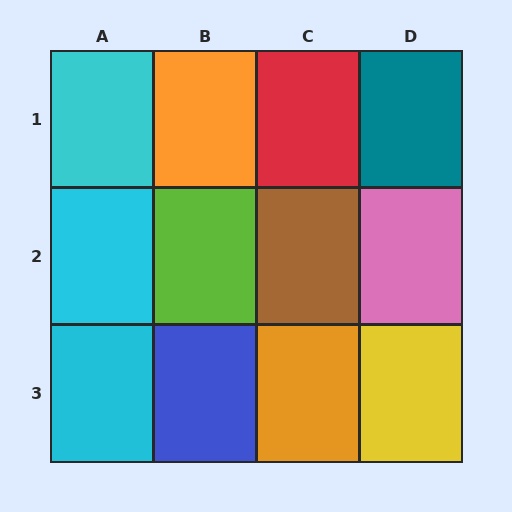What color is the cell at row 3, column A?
Cyan.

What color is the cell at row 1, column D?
Teal.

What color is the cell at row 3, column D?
Yellow.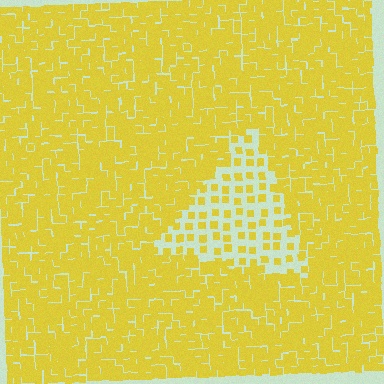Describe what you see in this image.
The image contains small yellow elements arranged at two different densities. A triangle-shaped region is visible where the elements are less densely packed than the surrounding area.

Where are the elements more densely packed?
The elements are more densely packed outside the triangle boundary.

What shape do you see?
I see a triangle.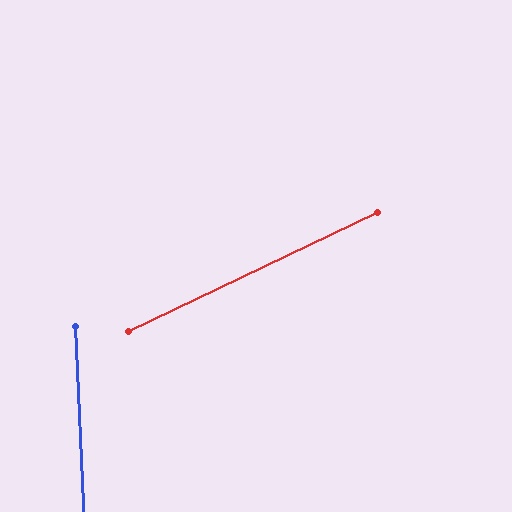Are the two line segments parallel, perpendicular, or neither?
Neither parallel nor perpendicular — they differ by about 67°.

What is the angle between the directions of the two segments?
Approximately 67 degrees.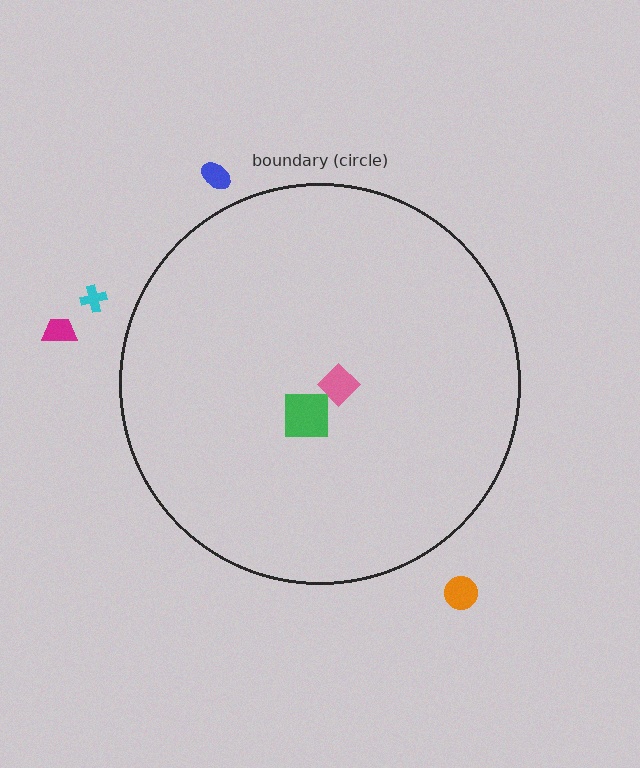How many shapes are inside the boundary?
2 inside, 4 outside.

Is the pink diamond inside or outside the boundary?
Inside.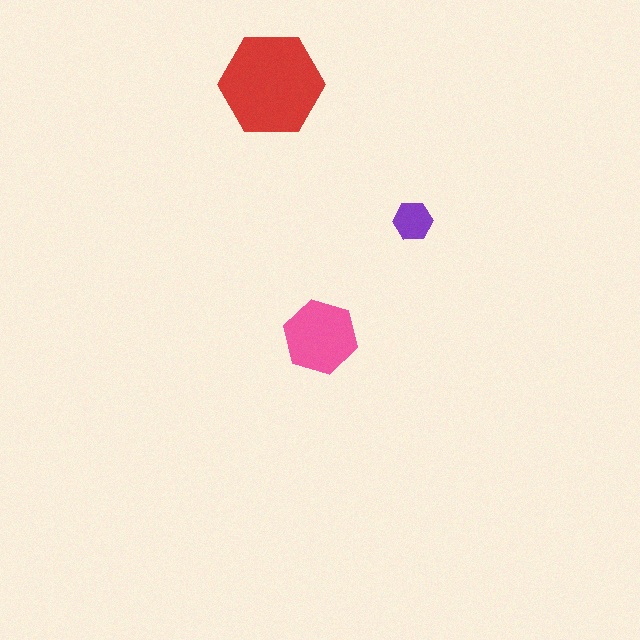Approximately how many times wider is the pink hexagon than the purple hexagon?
About 2 times wider.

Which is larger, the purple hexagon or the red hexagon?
The red one.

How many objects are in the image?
There are 3 objects in the image.